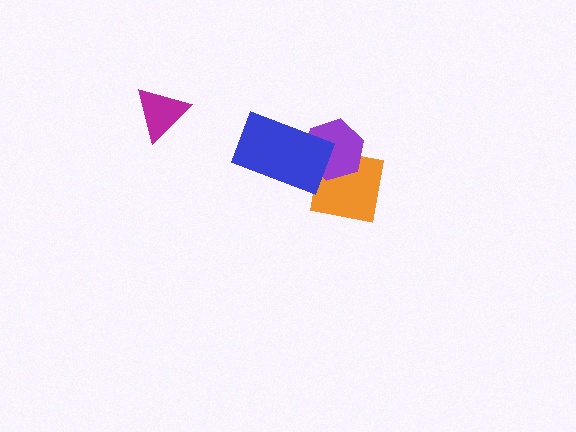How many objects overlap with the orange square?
1 object overlaps with the orange square.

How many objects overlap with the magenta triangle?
0 objects overlap with the magenta triangle.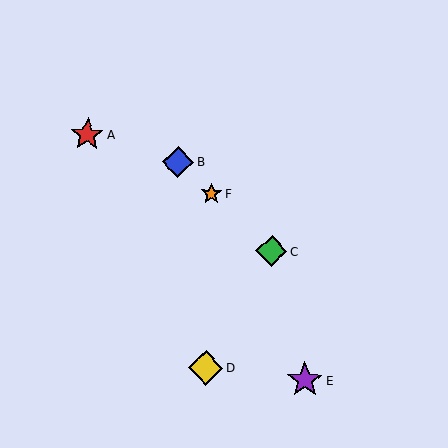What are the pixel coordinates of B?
Object B is at (178, 162).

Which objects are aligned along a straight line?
Objects B, C, F are aligned along a straight line.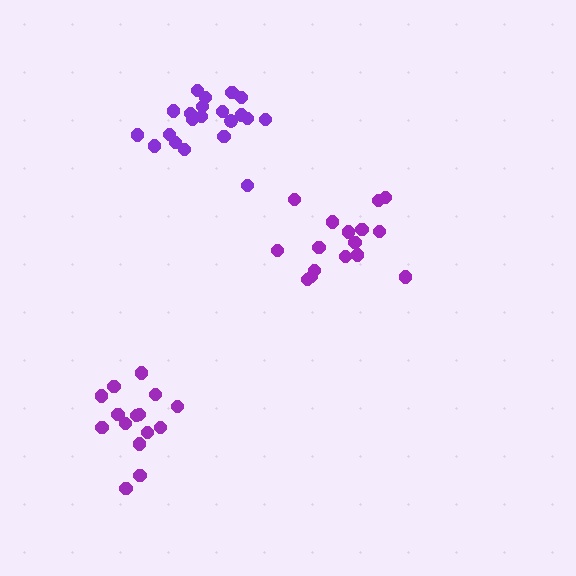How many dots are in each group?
Group 1: 16 dots, Group 2: 15 dots, Group 3: 21 dots (52 total).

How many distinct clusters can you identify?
There are 3 distinct clusters.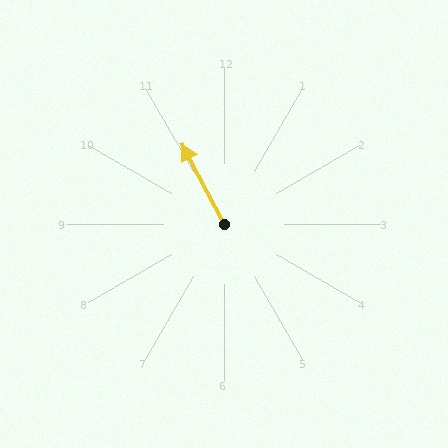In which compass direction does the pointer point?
Northwest.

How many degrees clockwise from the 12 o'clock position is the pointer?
Approximately 332 degrees.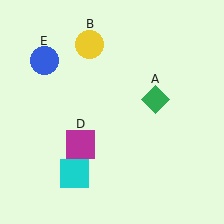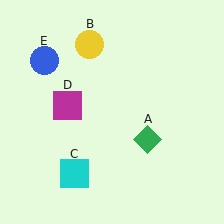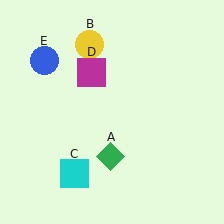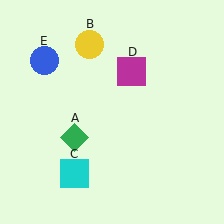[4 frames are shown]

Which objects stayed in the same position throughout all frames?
Yellow circle (object B) and cyan square (object C) and blue circle (object E) remained stationary.